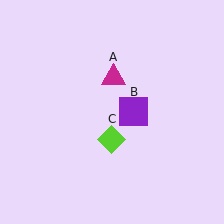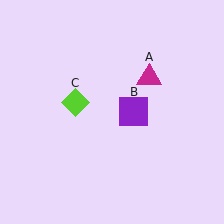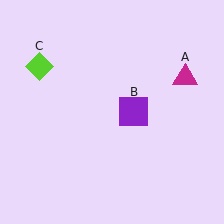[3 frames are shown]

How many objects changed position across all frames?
2 objects changed position: magenta triangle (object A), lime diamond (object C).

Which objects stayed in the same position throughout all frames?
Purple square (object B) remained stationary.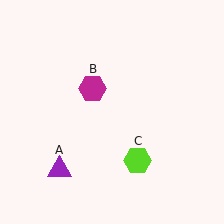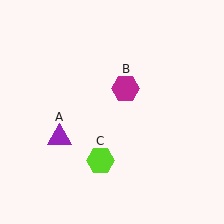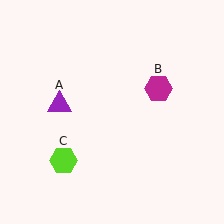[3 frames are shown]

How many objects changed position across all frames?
3 objects changed position: purple triangle (object A), magenta hexagon (object B), lime hexagon (object C).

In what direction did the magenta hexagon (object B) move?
The magenta hexagon (object B) moved right.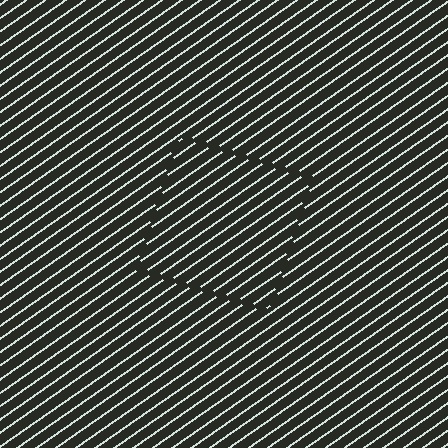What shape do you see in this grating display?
An illusory square. The interior of the shape contains the same grating, shifted by half a period — the contour is defined by the phase discontinuity where line-ends from the inner and outer gratings abut.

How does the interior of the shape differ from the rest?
The interior of the shape contains the same grating, shifted by half a period — the contour is defined by the phase discontinuity where line-ends from the inner and outer gratings abut.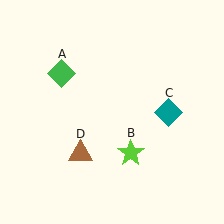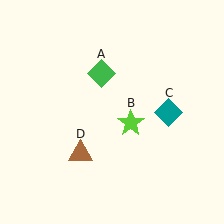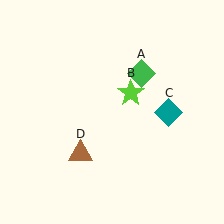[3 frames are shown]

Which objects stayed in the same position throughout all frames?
Teal diamond (object C) and brown triangle (object D) remained stationary.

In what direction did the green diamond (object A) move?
The green diamond (object A) moved right.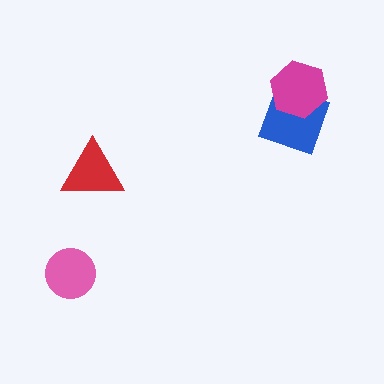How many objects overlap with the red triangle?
0 objects overlap with the red triangle.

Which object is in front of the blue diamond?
The magenta hexagon is in front of the blue diamond.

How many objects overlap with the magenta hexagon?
1 object overlaps with the magenta hexagon.